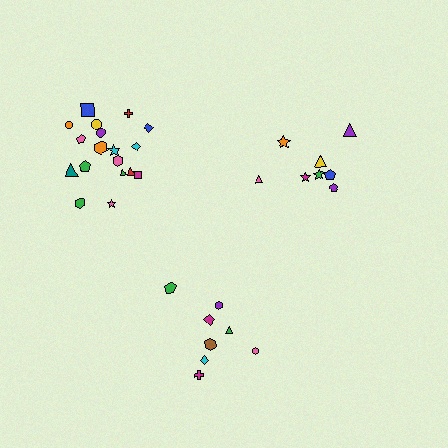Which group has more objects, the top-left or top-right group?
The top-left group.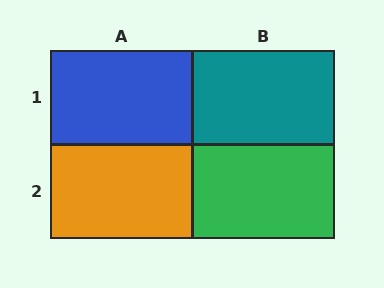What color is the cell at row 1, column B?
Teal.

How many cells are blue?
1 cell is blue.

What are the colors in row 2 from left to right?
Orange, green.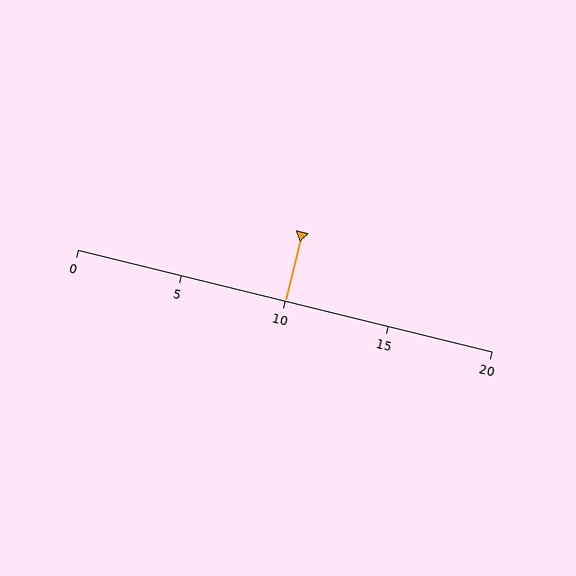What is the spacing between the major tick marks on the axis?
The major ticks are spaced 5 apart.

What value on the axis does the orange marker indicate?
The marker indicates approximately 10.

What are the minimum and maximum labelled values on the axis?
The axis runs from 0 to 20.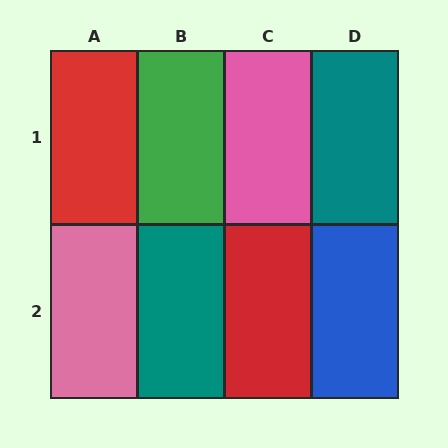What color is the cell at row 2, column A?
Pink.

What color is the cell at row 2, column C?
Red.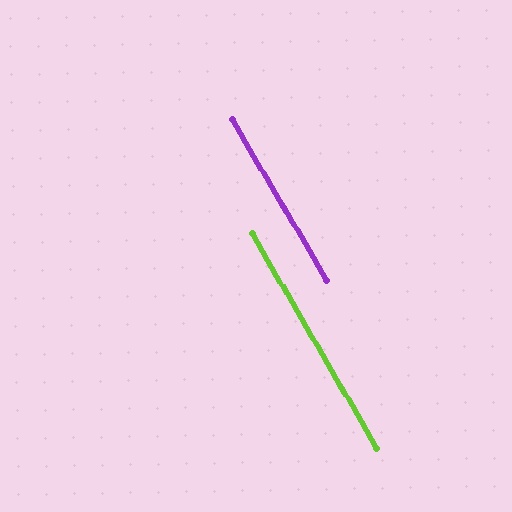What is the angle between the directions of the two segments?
Approximately 0 degrees.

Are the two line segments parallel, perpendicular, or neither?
Parallel — their directions differ by only 0.5°.